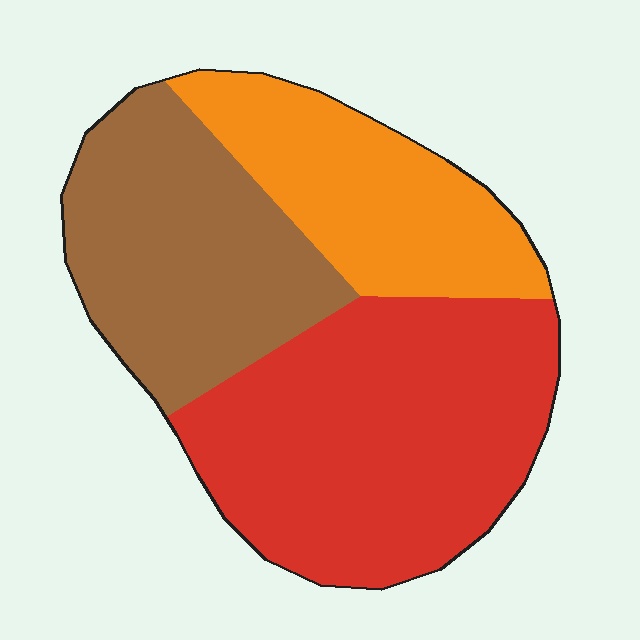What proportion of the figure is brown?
Brown covers about 30% of the figure.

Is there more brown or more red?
Red.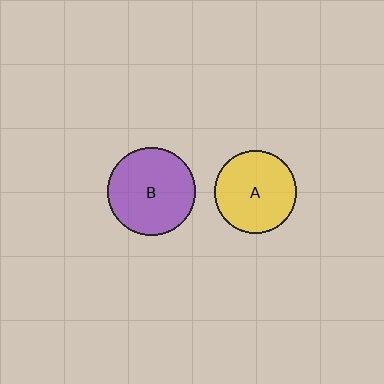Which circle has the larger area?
Circle B (purple).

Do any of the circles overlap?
No, none of the circles overlap.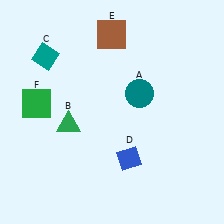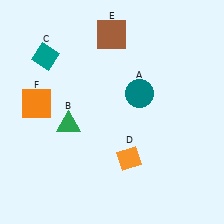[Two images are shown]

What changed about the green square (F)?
In Image 1, F is green. In Image 2, it changed to orange.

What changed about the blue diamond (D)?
In Image 1, D is blue. In Image 2, it changed to orange.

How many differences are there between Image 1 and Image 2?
There are 2 differences between the two images.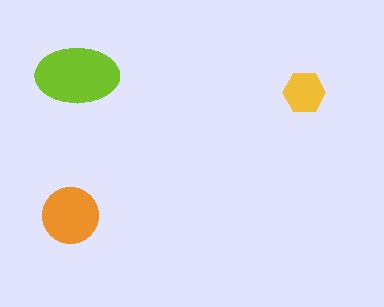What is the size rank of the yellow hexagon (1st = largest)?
3rd.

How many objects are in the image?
There are 3 objects in the image.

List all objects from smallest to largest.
The yellow hexagon, the orange circle, the lime ellipse.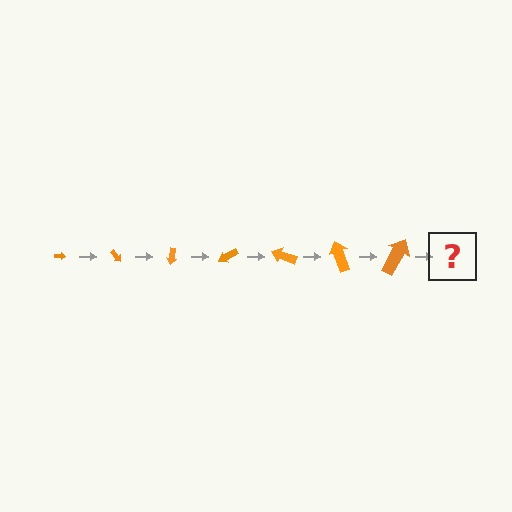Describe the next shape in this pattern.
It should be an arrow, larger than the previous one and rotated 350 degrees from the start.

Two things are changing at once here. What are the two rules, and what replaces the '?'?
The two rules are that the arrow grows larger each step and it rotates 50 degrees each step. The '?' should be an arrow, larger than the previous one and rotated 350 degrees from the start.